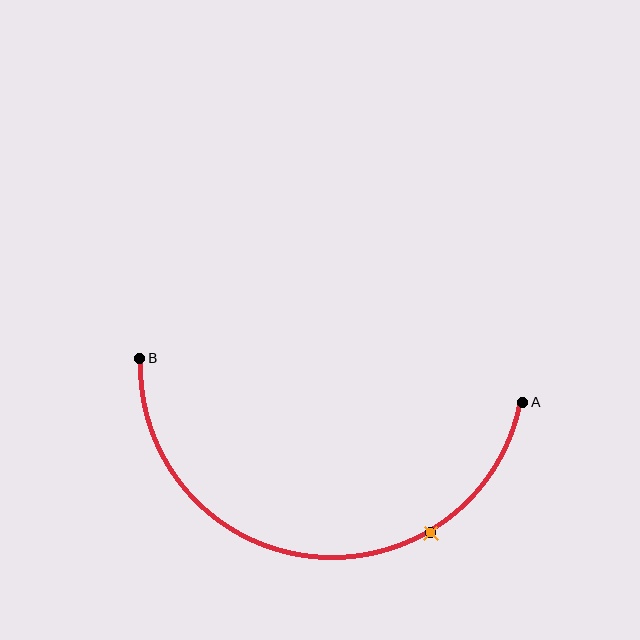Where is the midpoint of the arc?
The arc midpoint is the point on the curve farthest from the straight line joining A and B. It sits below that line.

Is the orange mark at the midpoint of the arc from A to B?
No. The orange mark lies on the arc but is closer to endpoint A. The arc midpoint would be at the point on the curve equidistant along the arc from both A and B.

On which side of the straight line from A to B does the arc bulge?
The arc bulges below the straight line connecting A and B.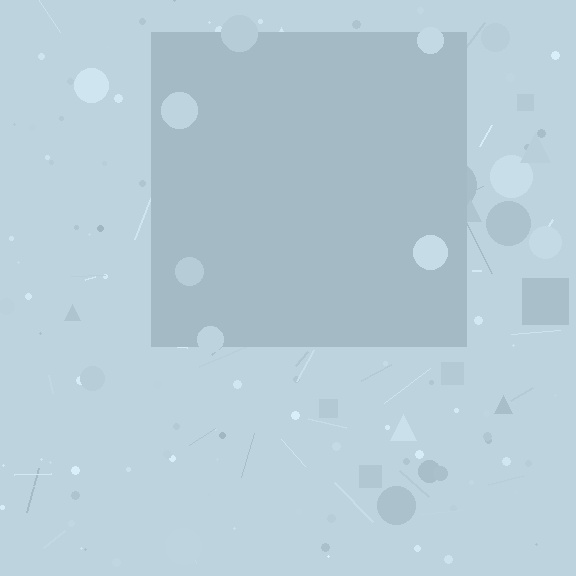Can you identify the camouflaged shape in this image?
The camouflaged shape is a square.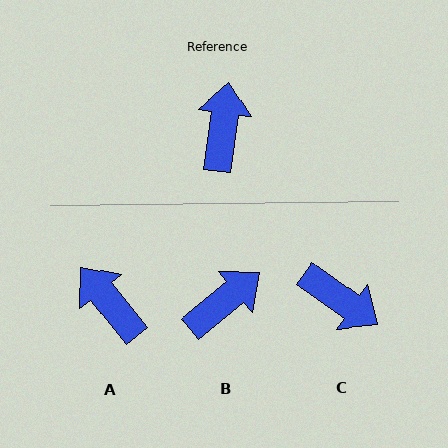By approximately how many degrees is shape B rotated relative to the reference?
Approximately 43 degrees clockwise.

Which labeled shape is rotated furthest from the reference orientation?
C, about 118 degrees away.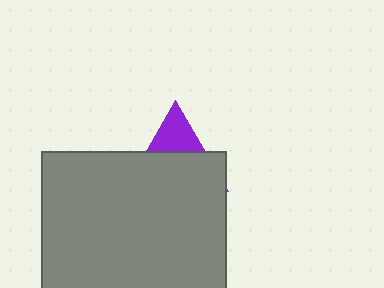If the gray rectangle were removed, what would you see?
You would see the complete purple triangle.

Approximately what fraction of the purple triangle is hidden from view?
Roughly 68% of the purple triangle is hidden behind the gray rectangle.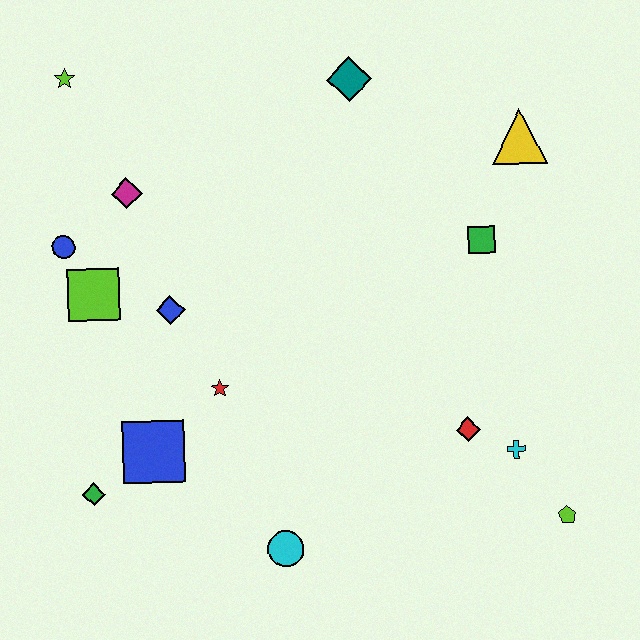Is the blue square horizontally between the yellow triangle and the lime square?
Yes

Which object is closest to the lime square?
The blue circle is closest to the lime square.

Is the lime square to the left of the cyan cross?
Yes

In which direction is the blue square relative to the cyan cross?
The blue square is to the left of the cyan cross.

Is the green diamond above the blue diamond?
No